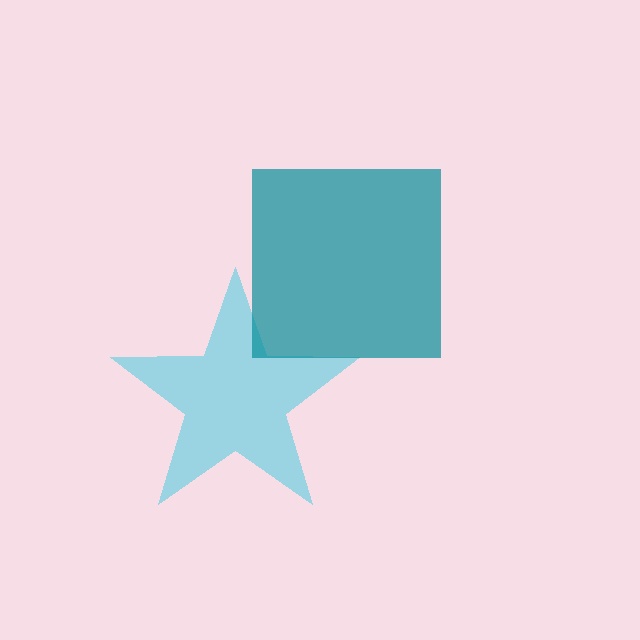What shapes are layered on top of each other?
The layered shapes are: a cyan star, a teal square.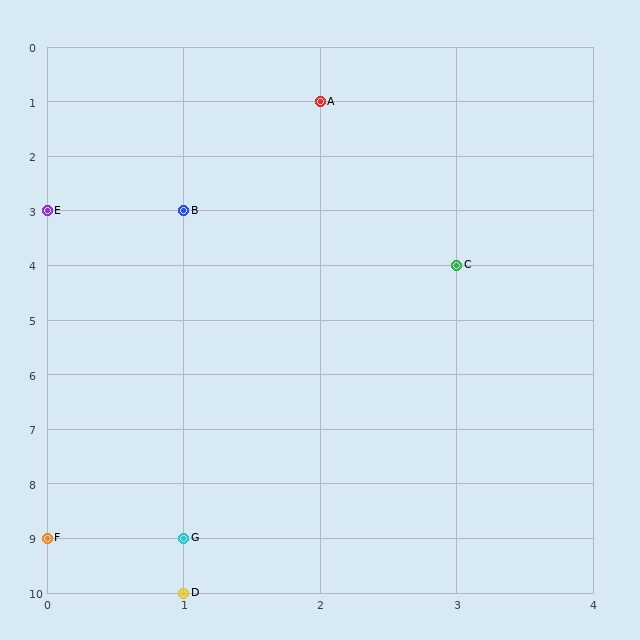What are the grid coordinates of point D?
Point D is at grid coordinates (1, 10).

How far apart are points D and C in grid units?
Points D and C are 2 columns and 6 rows apart (about 6.3 grid units diagonally).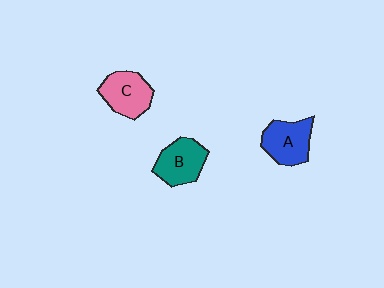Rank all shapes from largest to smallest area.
From largest to smallest: A (blue), C (pink), B (teal).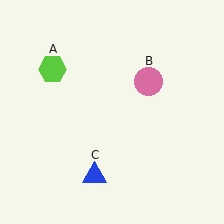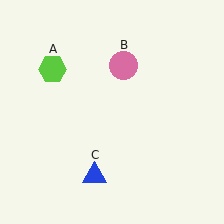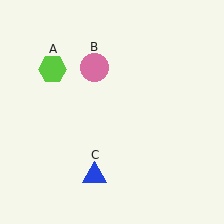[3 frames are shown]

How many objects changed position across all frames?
1 object changed position: pink circle (object B).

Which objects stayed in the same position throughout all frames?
Lime hexagon (object A) and blue triangle (object C) remained stationary.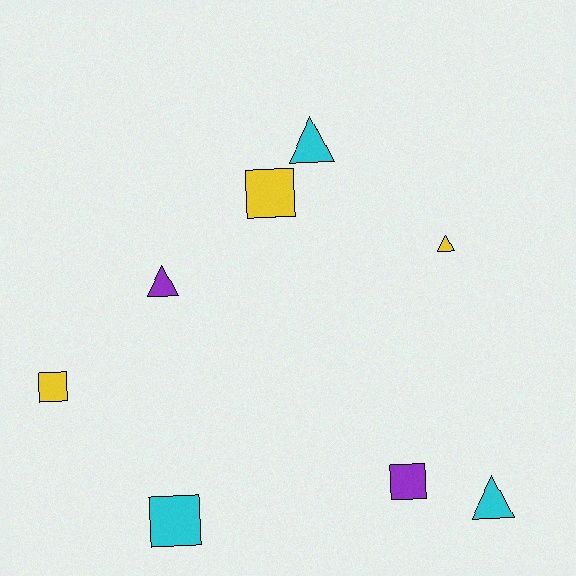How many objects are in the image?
There are 8 objects.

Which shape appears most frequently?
Square, with 4 objects.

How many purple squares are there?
There is 1 purple square.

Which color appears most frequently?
Cyan, with 3 objects.